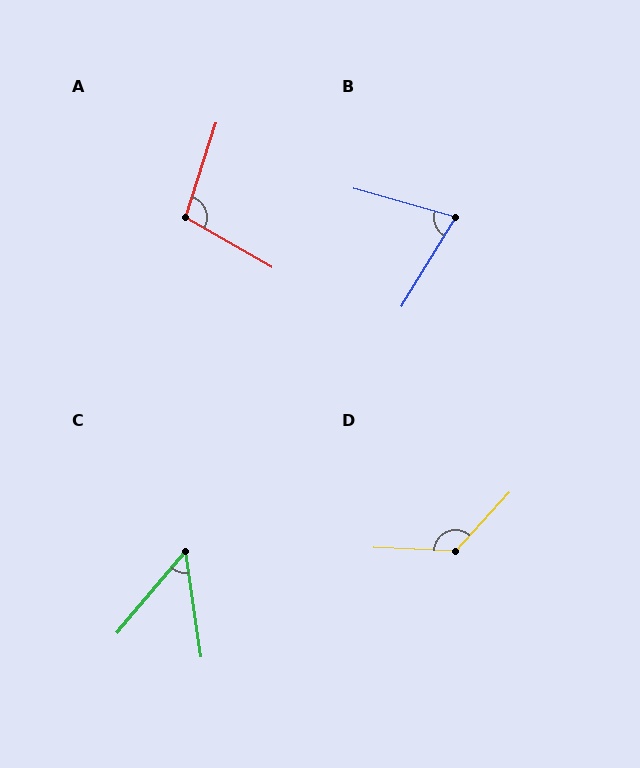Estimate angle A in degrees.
Approximately 102 degrees.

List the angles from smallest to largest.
C (48°), B (74°), A (102°), D (130°).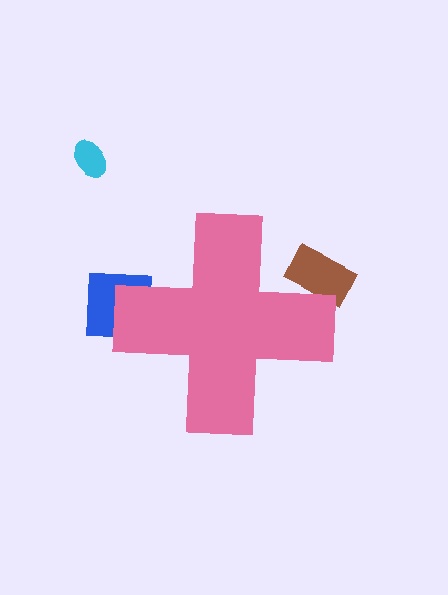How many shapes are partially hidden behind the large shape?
2 shapes are partially hidden.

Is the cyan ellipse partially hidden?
No, the cyan ellipse is fully visible.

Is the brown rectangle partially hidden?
Yes, the brown rectangle is partially hidden behind the pink cross.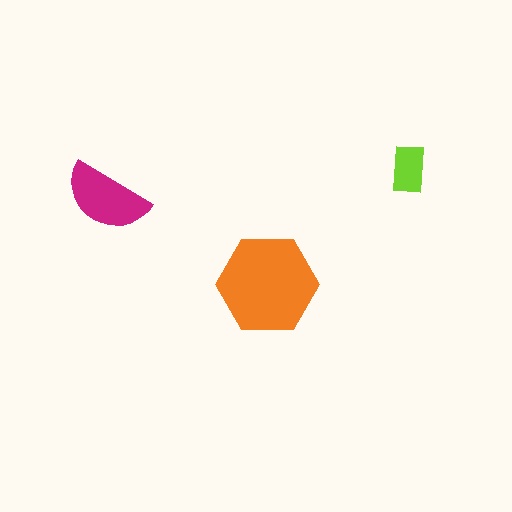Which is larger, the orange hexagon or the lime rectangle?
The orange hexagon.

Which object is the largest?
The orange hexagon.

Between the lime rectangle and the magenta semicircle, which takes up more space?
The magenta semicircle.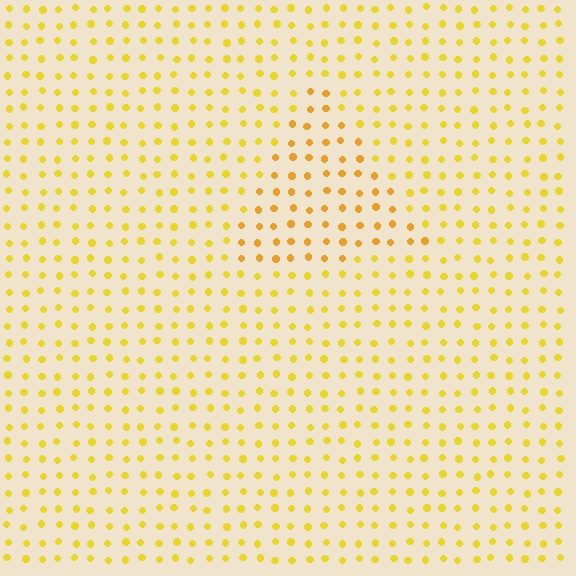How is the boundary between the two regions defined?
The boundary is defined purely by a slight shift in hue (about 17 degrees). Spacing, size, and orientation are identical on both sides.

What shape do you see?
I see a triangle.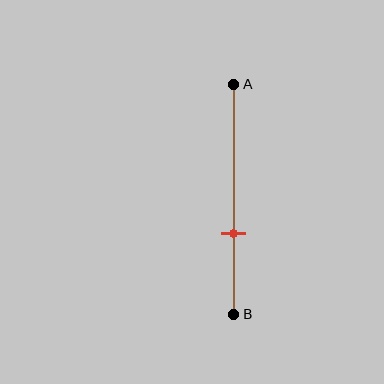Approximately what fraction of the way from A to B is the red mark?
The red mark is approximately 65% of the way from A to B.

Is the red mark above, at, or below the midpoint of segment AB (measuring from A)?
The red mark is below the midpoint of segment AB.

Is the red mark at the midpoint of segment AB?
No, the mark is at about 65% from A, not at the 50% midpoint.